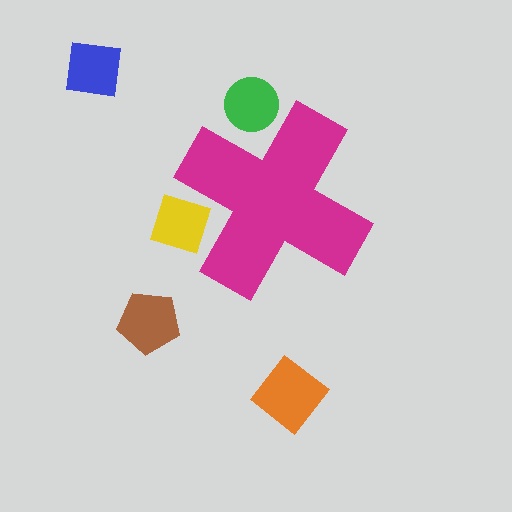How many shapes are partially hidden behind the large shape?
2 shapes are partially hidden.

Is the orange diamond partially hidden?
No, the orange diamond is fully visible.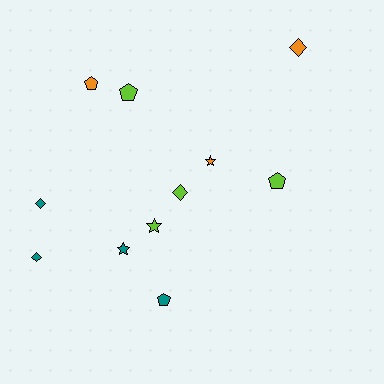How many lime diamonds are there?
There is 1 lime diamond.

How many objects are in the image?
There are 11 objects.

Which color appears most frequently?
Teal, with 4 objects.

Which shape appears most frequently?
Diamond, with 4 objects.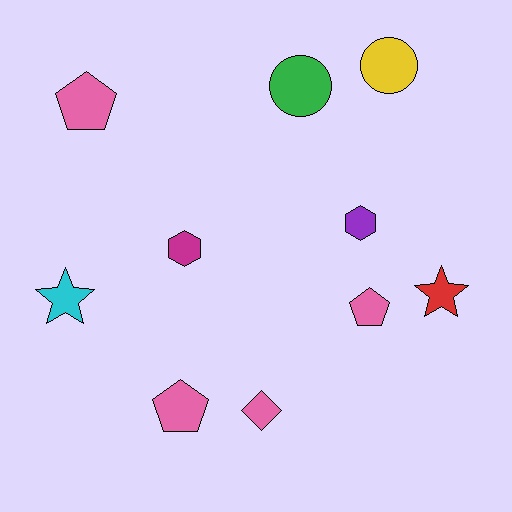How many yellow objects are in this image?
There is 1 yellow object.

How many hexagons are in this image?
There are 2 hexagons.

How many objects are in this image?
There are 10 objects.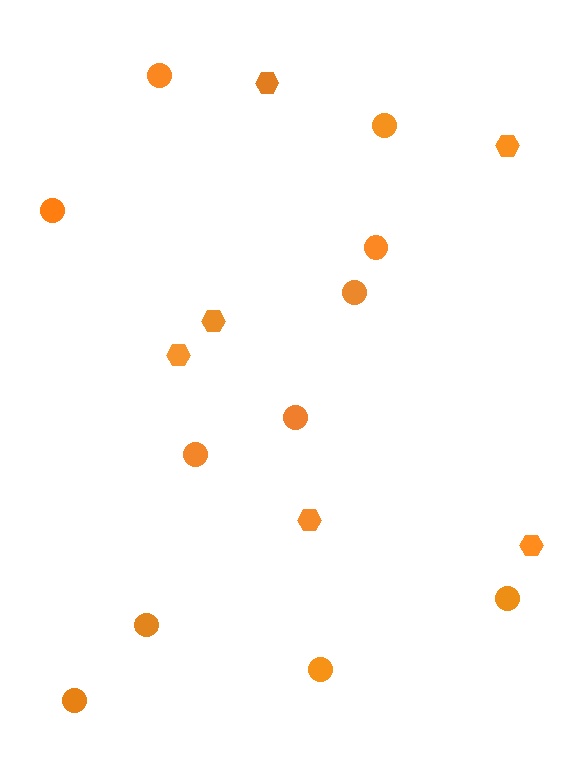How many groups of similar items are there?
There are 2 groups: one group of circles (11) and one group of hexagons (6).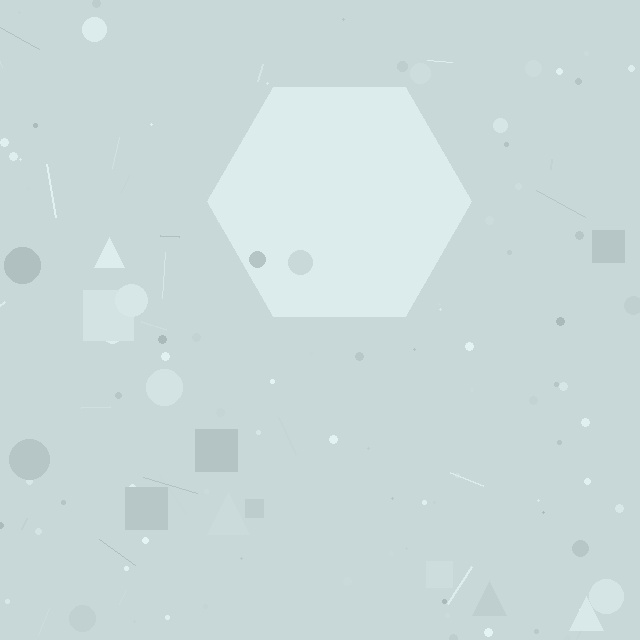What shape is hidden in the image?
A hexagon is hidden in the image.